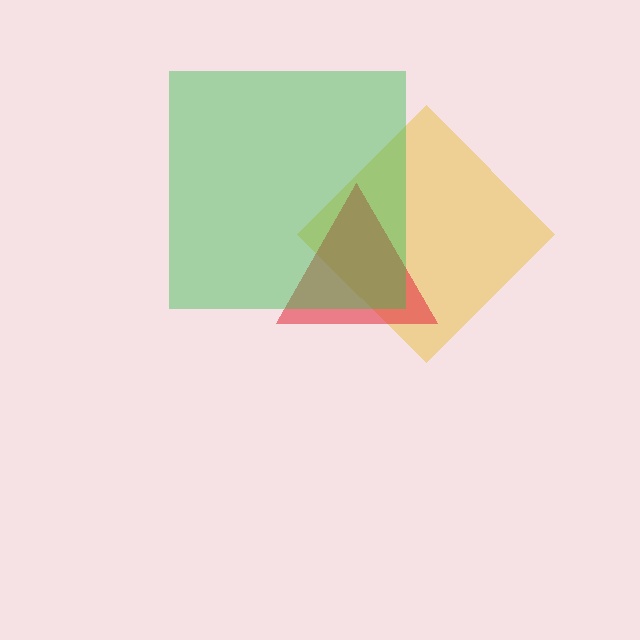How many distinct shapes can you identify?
There are 3 distinct shapes: a yellow diamond, a red triangle, a green square.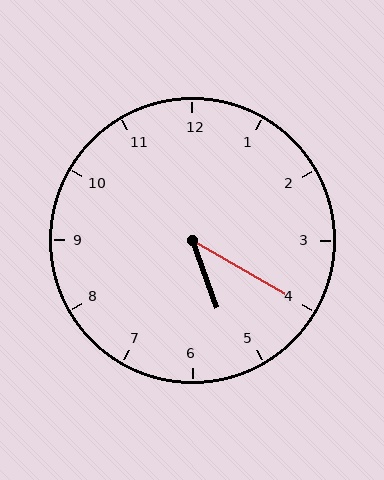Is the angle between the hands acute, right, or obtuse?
It is acute.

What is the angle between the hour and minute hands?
Approximately 40 degrees.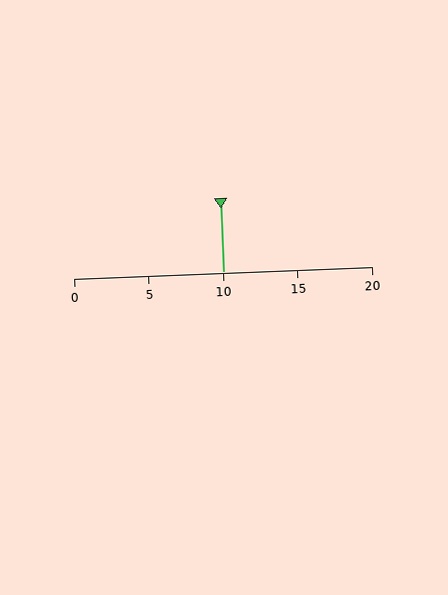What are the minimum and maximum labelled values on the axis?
The axis runs from 0 to 20.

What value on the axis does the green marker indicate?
The marker indicates approximately 10.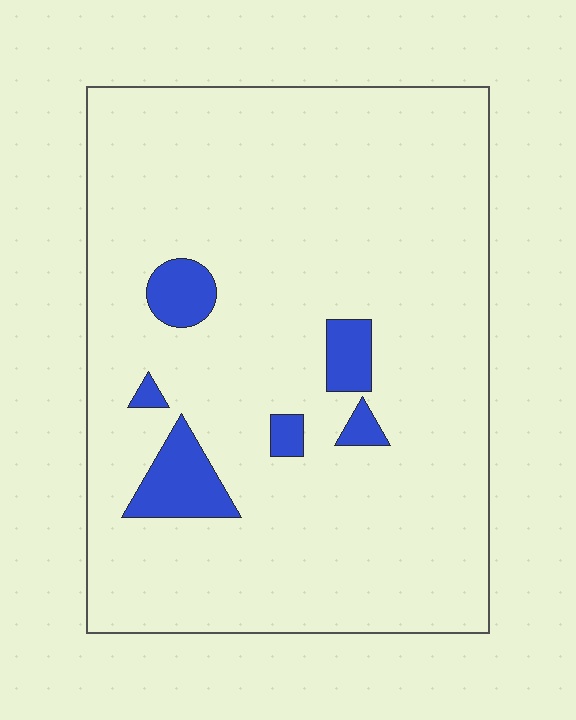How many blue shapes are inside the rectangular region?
6.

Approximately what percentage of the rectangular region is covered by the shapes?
Approximately 10%.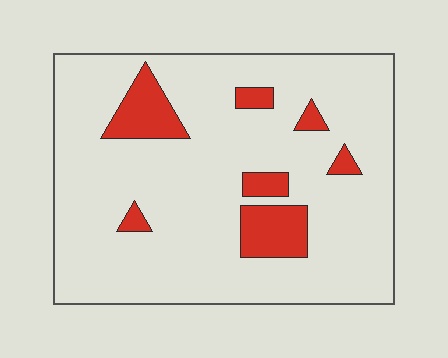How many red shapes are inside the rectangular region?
7.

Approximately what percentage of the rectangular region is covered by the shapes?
Approximately 15%.